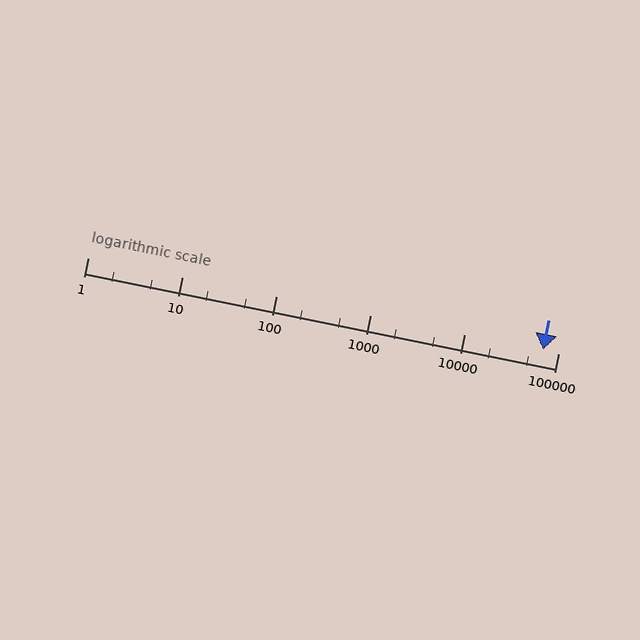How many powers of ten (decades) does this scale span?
The scale spans 5 decades, from 1 to 100000.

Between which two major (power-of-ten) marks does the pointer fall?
The pointer is between 10000 and 100000.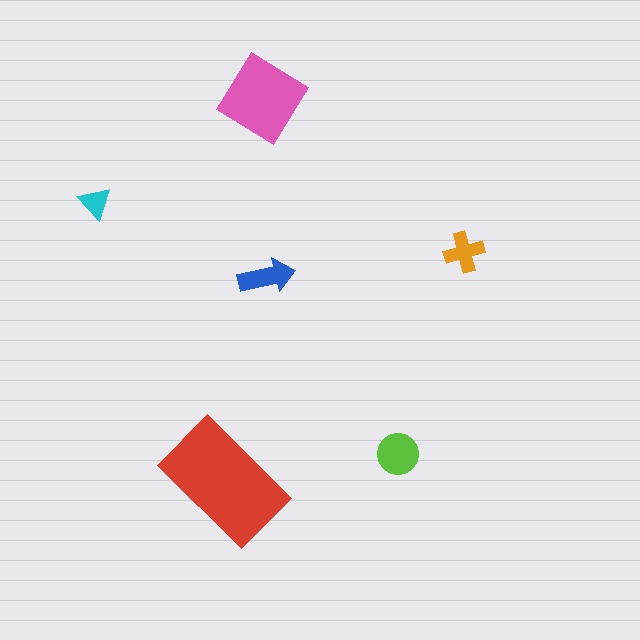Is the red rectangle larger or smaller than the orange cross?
Larger.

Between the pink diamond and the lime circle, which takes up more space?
The pink diamond.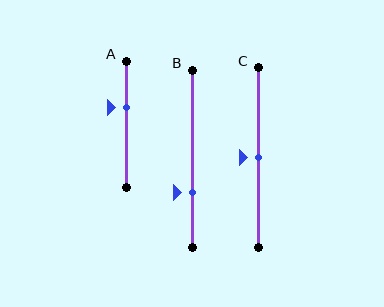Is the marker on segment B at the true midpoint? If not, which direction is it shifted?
No, the marker on segment B is shifted downward by about 19% of the segment length.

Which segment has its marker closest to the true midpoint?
Segment C has its marker closest to the true midpoint.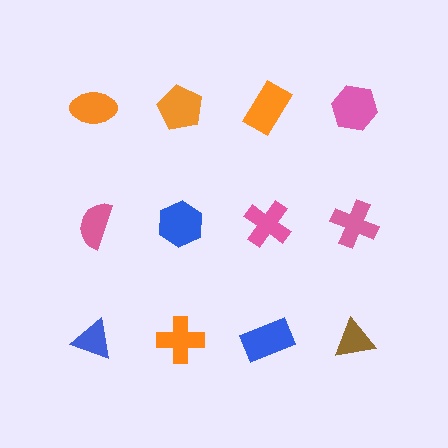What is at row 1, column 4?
A pink hexagon.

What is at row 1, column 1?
An orange ellipse.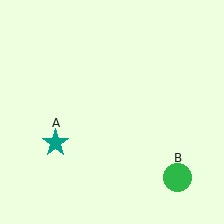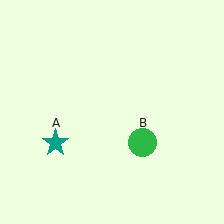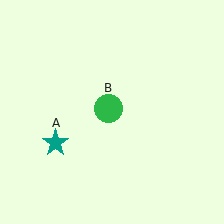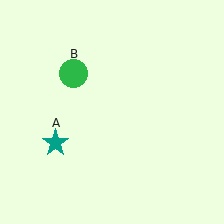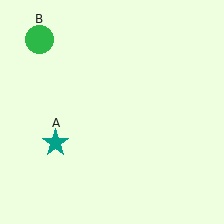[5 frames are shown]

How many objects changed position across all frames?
1 object changed position: green circle (object B).